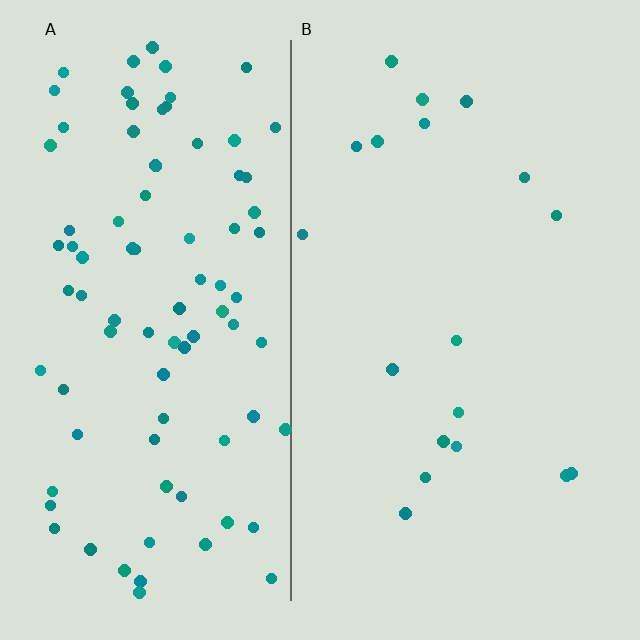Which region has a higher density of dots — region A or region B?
A (the left).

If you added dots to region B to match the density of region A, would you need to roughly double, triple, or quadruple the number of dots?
Approximately quadruple.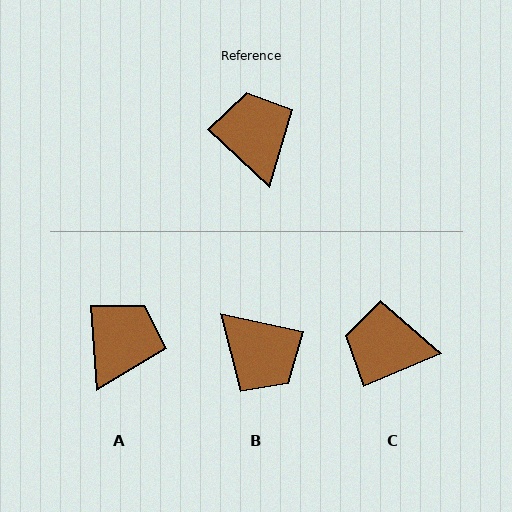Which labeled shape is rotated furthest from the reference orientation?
B, about 149 degrees away.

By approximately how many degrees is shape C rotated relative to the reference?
Approximately 65 degrees counter-clockwise.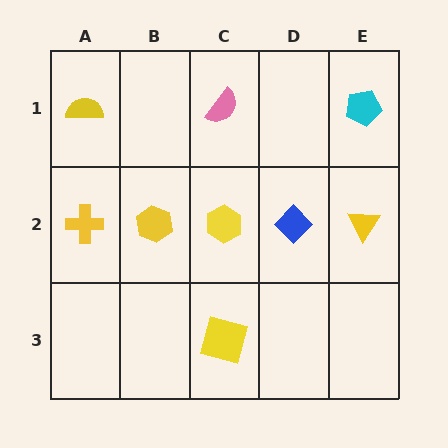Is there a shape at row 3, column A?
No, that cell is empty.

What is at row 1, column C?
A pink semicircle.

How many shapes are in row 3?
1 shape.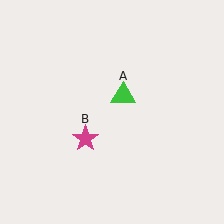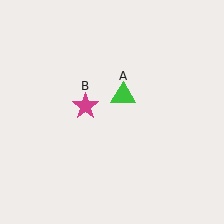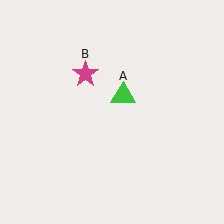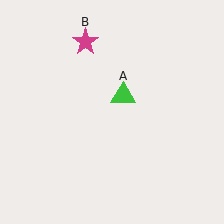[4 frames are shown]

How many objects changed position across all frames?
1 object changed position: magenta star (object B).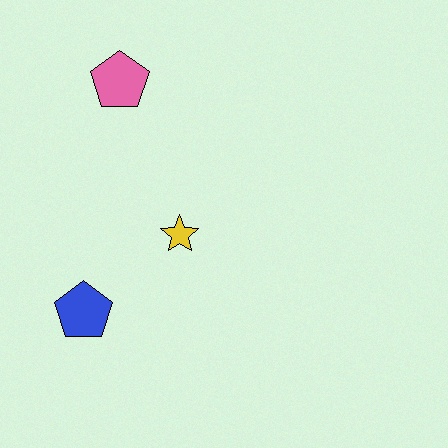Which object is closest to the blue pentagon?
The yellow star is closest to the blue pentagon.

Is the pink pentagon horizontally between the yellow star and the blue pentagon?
Yes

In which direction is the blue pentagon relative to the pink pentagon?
The blue pentagon is below the pink pentagon.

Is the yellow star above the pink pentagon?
No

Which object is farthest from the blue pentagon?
The pink pentagon is farthest from the blue pentagon.